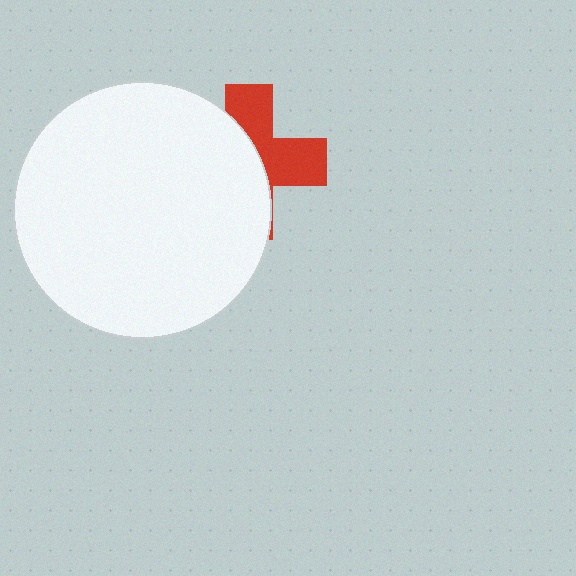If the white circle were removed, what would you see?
You would see the complete red cross.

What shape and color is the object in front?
The object in front is a white circle.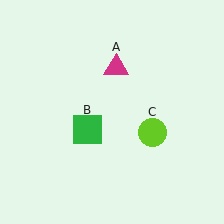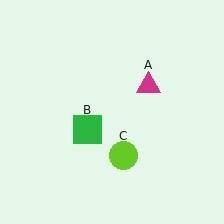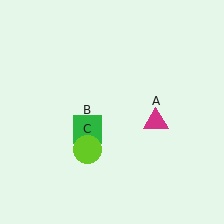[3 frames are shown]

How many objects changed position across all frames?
2 objects changed position: magenta triangle (object A), lime circle (object C).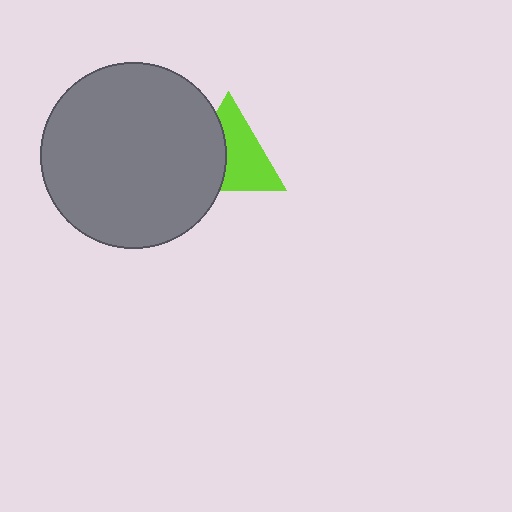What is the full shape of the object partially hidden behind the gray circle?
The partially hidden object is a lime triangle.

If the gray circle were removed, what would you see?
You would see the complete lime triangle.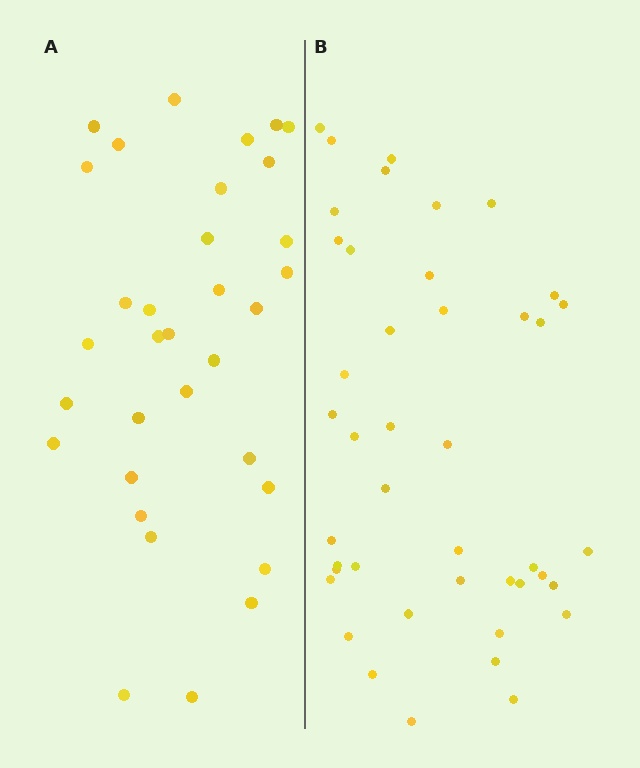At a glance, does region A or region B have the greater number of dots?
Region B (the right region) has more dots.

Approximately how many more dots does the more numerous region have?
Region B has roughly 10 or so more dots than region A.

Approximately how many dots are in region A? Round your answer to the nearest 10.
About 30 dots. (The exact count is 33, which rounds to 30.)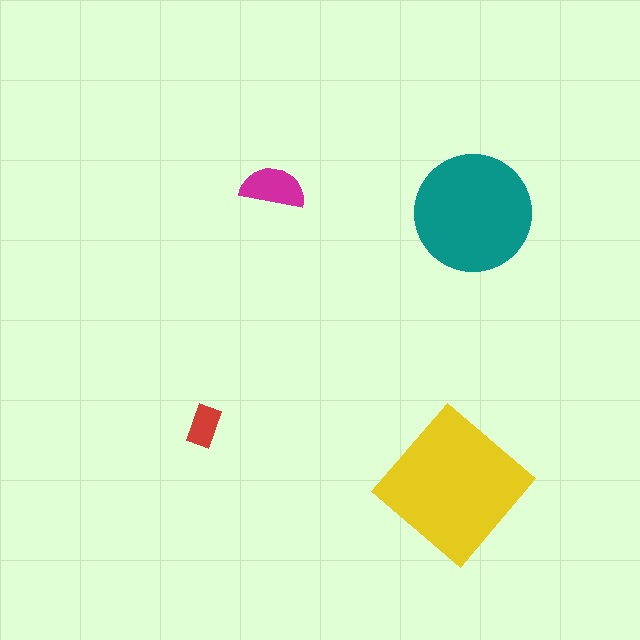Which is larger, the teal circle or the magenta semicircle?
The teal circle.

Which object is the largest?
The yellow diamond.